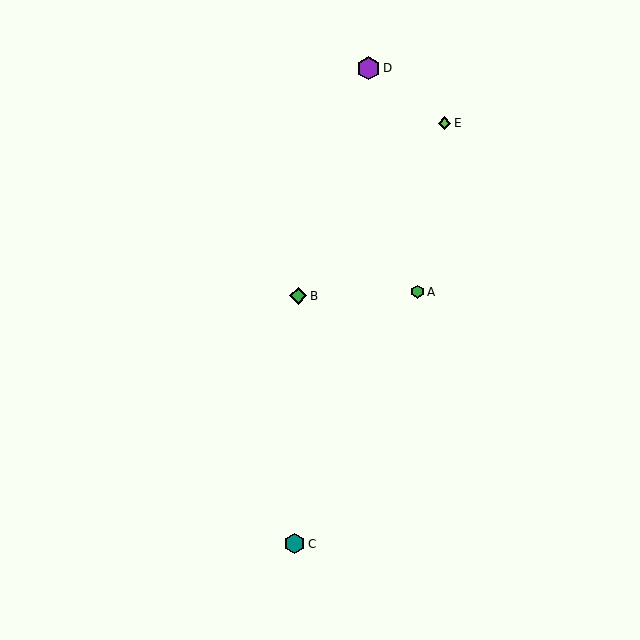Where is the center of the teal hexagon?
The center of the teal hexagon is at (295, 544).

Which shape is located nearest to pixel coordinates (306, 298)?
The green diamond (labeled B) at (298, 296) is nearest to that location.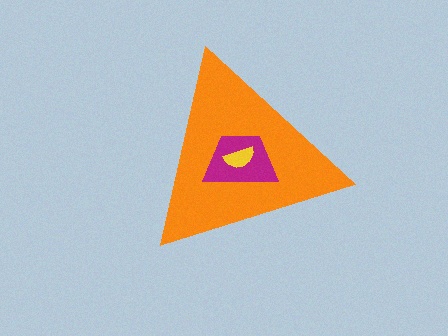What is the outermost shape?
The orange triangle.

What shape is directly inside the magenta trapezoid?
The yellow semicircle.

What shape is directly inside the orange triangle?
The magenta trapezoid.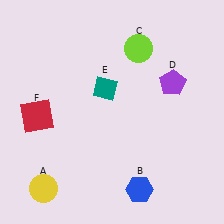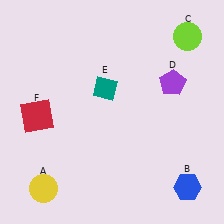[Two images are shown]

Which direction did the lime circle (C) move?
The lime circle (C) moved right.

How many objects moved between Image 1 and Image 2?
2 objects moved between the two images.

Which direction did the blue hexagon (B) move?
The blue hexagon (B) moved right.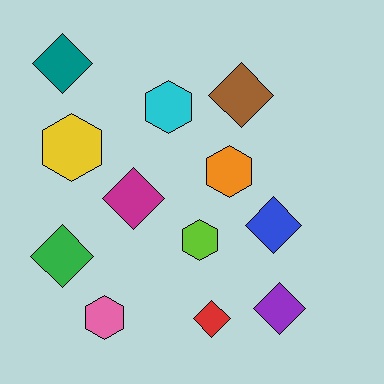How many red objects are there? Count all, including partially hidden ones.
There is 1 red object.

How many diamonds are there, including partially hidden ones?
There are 7 diamonds.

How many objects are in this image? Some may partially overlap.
There are 12 objects.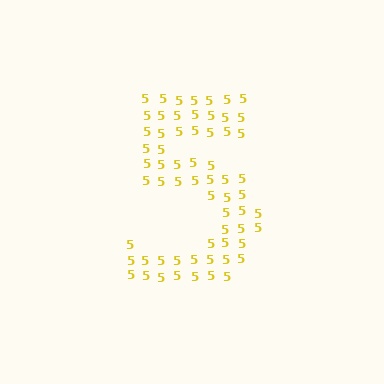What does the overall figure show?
The overall figure shows the digit 5.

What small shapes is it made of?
It is made of small digit 5's.